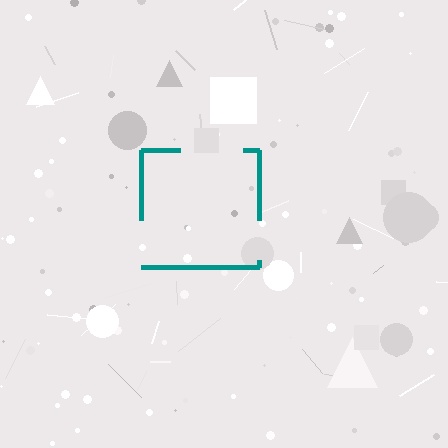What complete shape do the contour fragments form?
The contour fragments form a square.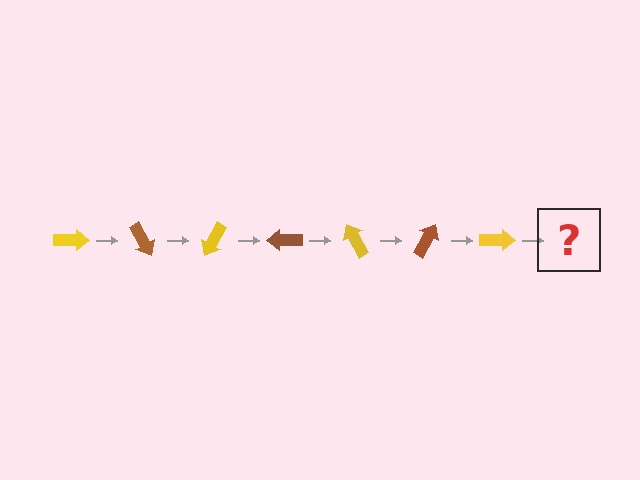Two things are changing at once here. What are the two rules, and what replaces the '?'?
The two rules are that it rotates 60 degrees each step and the color cycles through yellow and brown. The '?' should be a brown arrow, rotated 420 degrees from the start.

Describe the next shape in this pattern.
It should be a brown arrow, rotated 420 degrees from the start.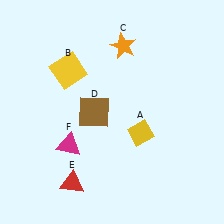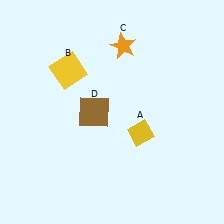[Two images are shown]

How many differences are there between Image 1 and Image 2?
There are 2 differences between the two images.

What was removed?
The red triangle (E), the magenta triangle (F) were removed in Image 2.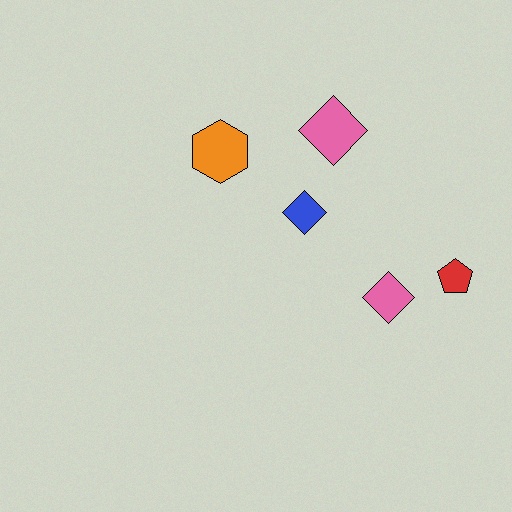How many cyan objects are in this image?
There are no cyan objects.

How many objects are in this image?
There are 5 objects.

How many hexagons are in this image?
There is 1 hexagon.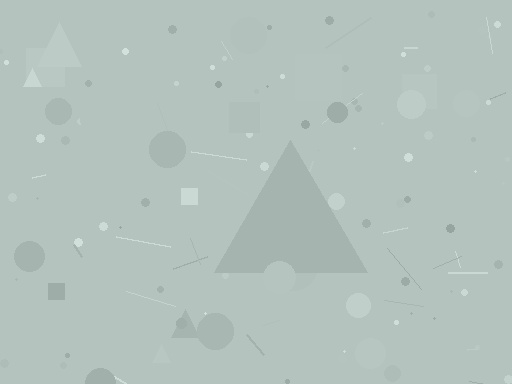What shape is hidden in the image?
A triangle is hidden in the image.